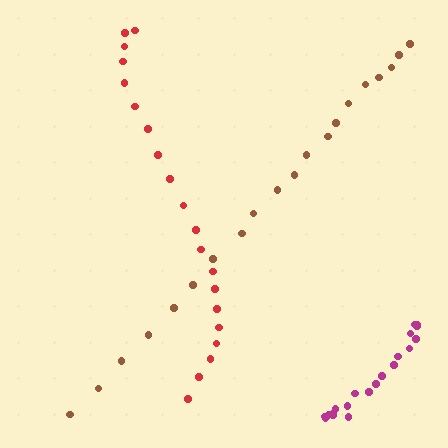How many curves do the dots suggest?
There are 3 distinct paths.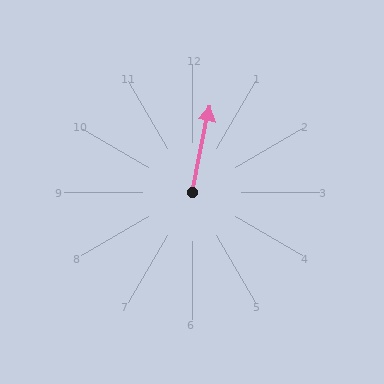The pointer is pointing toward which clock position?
Roughly 12 o'clock.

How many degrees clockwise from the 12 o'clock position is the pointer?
Approximately 12 degrees.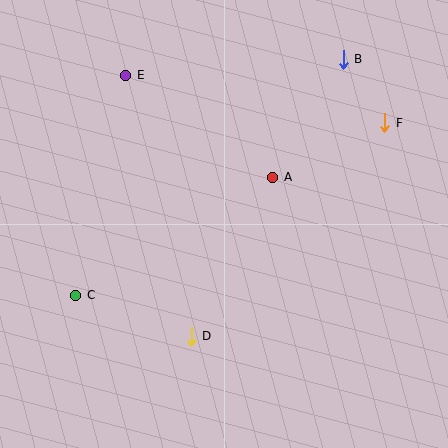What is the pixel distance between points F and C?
The distance between F and C is 354 pixels.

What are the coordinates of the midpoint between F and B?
The midpoint between F and B is at (364, 91).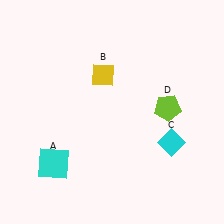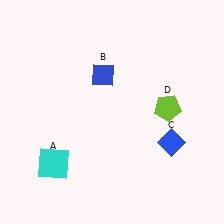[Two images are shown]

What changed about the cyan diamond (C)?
In Image 1, C is cyan. In Image 2, it changed to blue.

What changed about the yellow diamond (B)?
In Image 1, B is yellow. In Image 2, it changed to blue.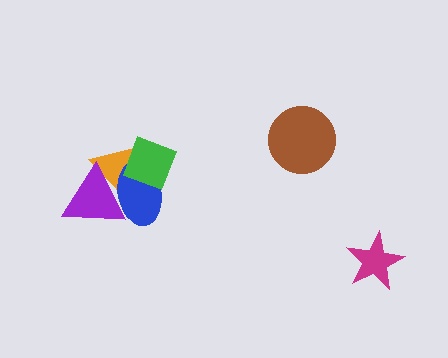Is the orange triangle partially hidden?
Yes, it is partially covered by another shape.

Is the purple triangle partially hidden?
No, no other shape covers it.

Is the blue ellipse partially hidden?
Yes, it is partially covered by another shape.